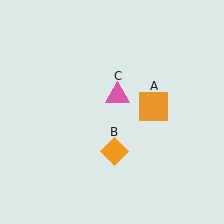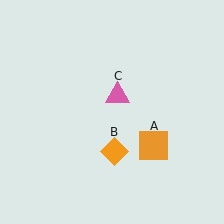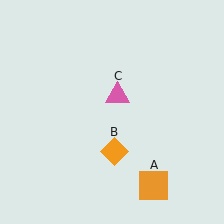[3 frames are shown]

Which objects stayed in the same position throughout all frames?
Orange diamond (object B) and pink triangle (object C) remained stationary.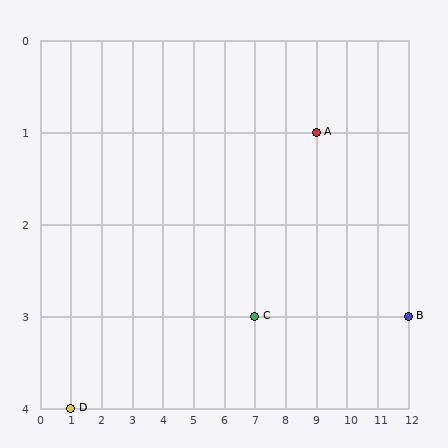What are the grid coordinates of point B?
Point B is at grid coordinates (12, 3).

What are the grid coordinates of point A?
Point A is at grid coordinates (9, 1).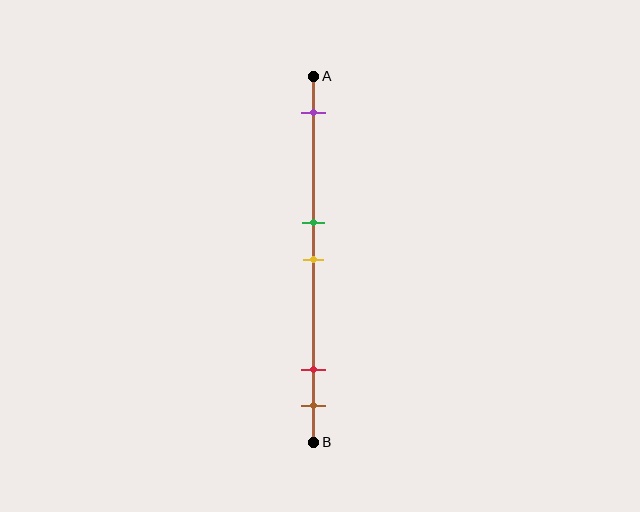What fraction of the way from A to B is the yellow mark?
The yellow mark is approximately 50% (0.5) of the way from A to B.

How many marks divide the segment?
There are 5 marks dividing the segment.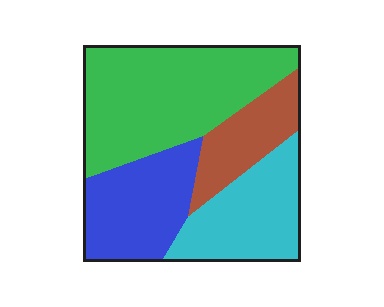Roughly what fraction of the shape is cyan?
Cyan covers roughly 25% of the shape.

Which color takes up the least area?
Brown, at roughly 15%.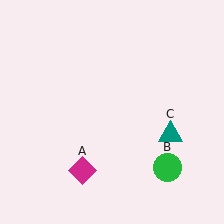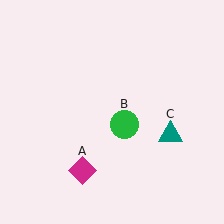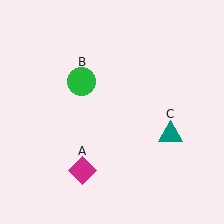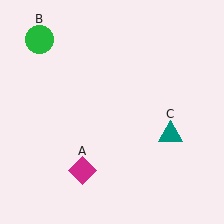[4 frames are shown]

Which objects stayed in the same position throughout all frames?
Magenta diamond (object A) and teal triangle (object C) remained stationary.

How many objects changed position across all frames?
1 object changed position: green circle (object B).